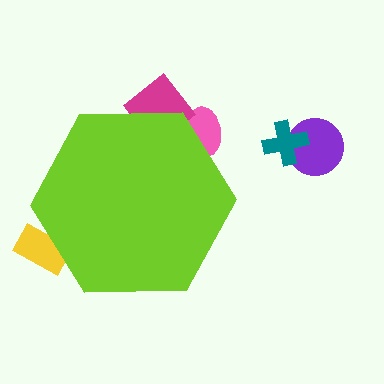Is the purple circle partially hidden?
No, the purple circle is fully visible.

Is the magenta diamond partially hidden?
Yes, the magenta diamond is partially hidden behind the lime hexagon.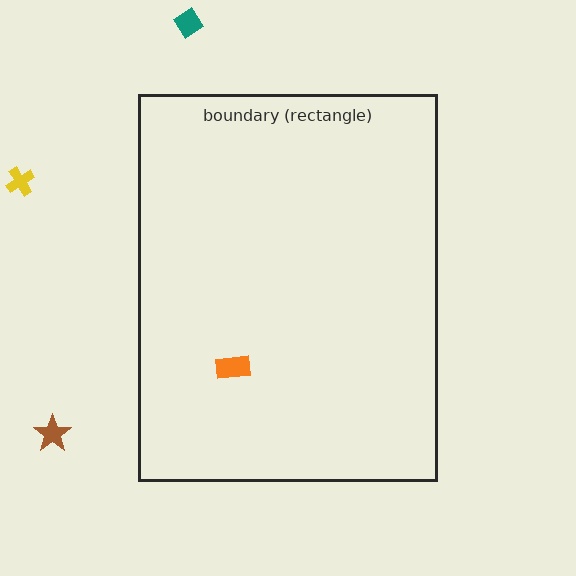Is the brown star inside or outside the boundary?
Outside.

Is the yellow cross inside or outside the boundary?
Outside.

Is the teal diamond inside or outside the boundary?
Outside.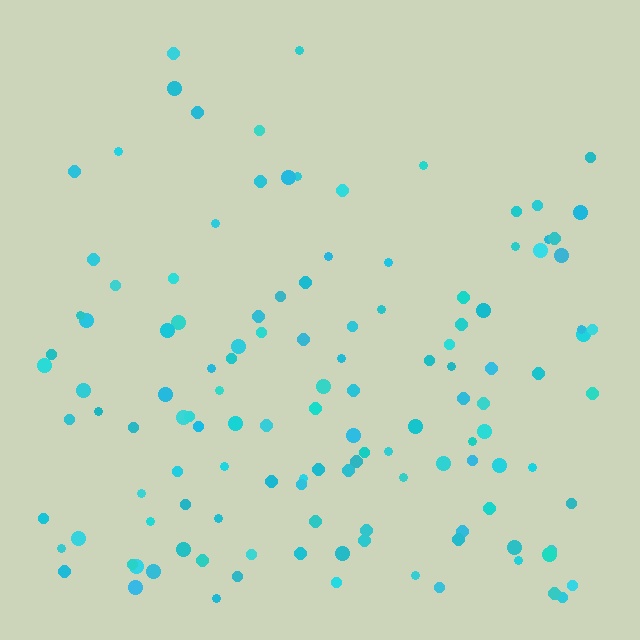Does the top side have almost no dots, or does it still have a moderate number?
Still a moderate number, just noticeably fewer than the bottom.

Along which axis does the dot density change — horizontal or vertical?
Vertical.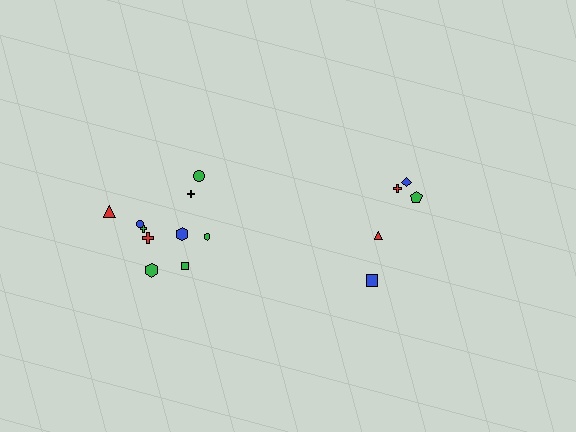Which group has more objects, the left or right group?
The left group.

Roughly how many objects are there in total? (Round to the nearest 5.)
Roughly 15 objects in total.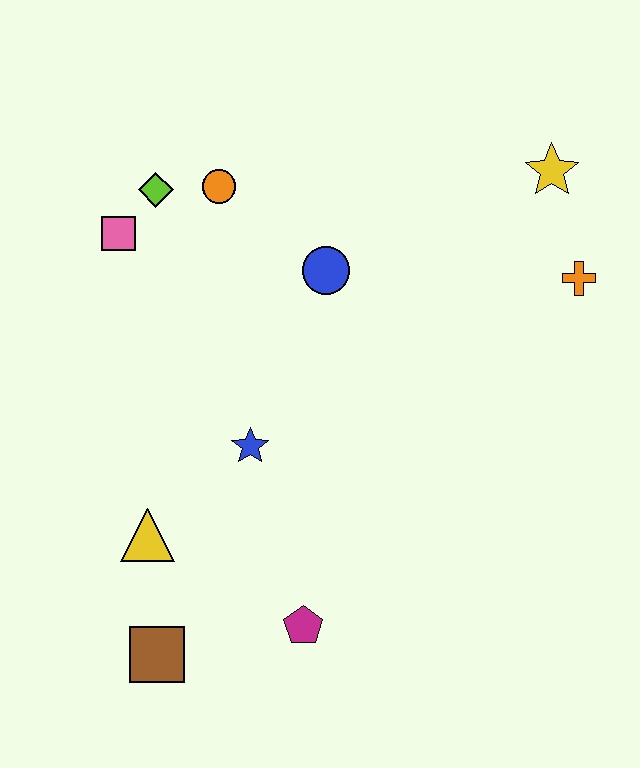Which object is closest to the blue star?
The yellow triangle is closest to the blue star.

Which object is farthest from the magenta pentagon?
The yellow star is farthest from the magenta pentagon.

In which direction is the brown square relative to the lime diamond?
The brown square is below the lime diamond.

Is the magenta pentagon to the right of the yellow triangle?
Yes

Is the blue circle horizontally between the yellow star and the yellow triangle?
Yes